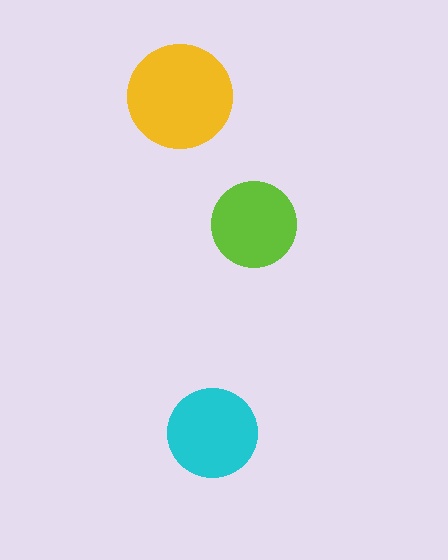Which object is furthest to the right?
The lime circle is rightmost.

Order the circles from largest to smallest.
the yellow one, the cyan one, the lime one.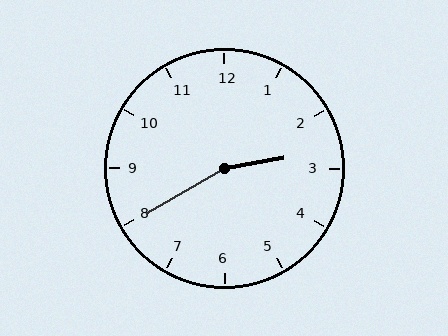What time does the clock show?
2:40.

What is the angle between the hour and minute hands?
Approximately 160 degrees.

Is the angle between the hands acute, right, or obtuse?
It is obtuse.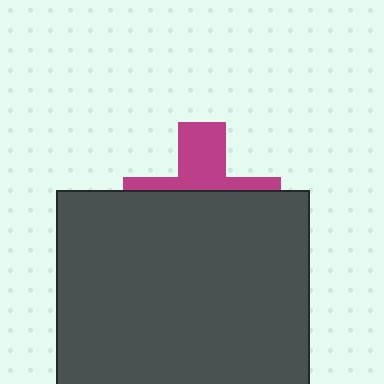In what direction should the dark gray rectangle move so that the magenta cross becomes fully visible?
The dark gray rectangle should move down. That is the shortest direction to clear the overlap and leave the magenta cross fully visible.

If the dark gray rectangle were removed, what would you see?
You would see the complete magenta cross.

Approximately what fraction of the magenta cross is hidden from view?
Roughly 65% of the magenta cross is hidden behind the dark gray rectangle.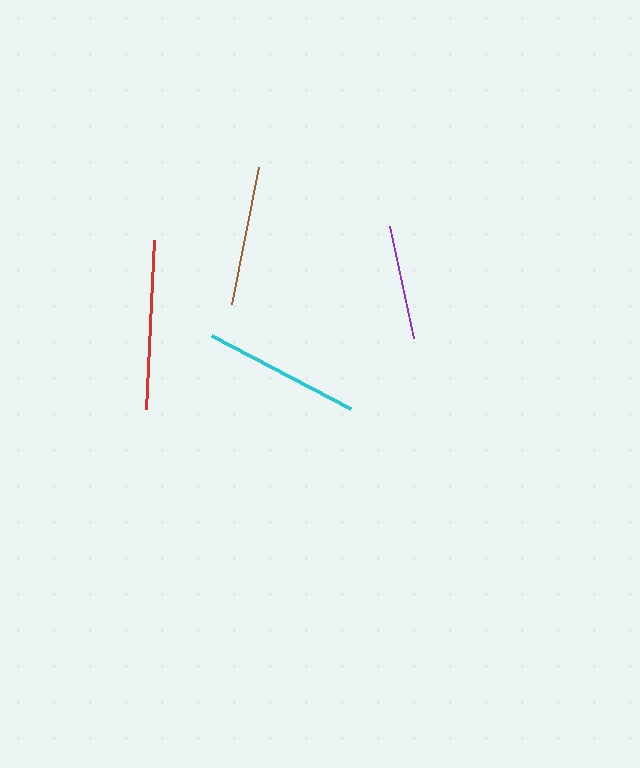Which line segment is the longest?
The red line is the longest at approximately 169 pixels.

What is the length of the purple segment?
The purple segment is approximately 114 pixels long.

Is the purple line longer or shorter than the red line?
The red line is longer than the purple line.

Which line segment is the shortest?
The purple line is the shortest at approximately 114 pixels.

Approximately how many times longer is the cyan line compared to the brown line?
The cyan line is approximately 1.1 times the length of the brown line.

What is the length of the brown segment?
The brown segment is approximately 139 pixels long.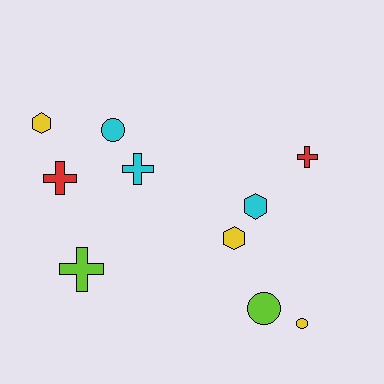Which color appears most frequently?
Yellow, with 3 objects.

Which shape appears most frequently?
Cross, with 4 objects.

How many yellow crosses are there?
There are no yellow crosses.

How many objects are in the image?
There are 10 objects.